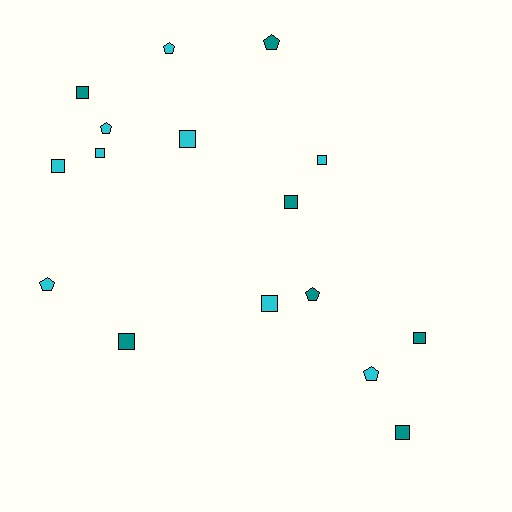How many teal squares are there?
There are 5 teal squares.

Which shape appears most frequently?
Square, with 10 objects.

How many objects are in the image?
There are 16 objects.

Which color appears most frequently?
Cyan, with 9 objects.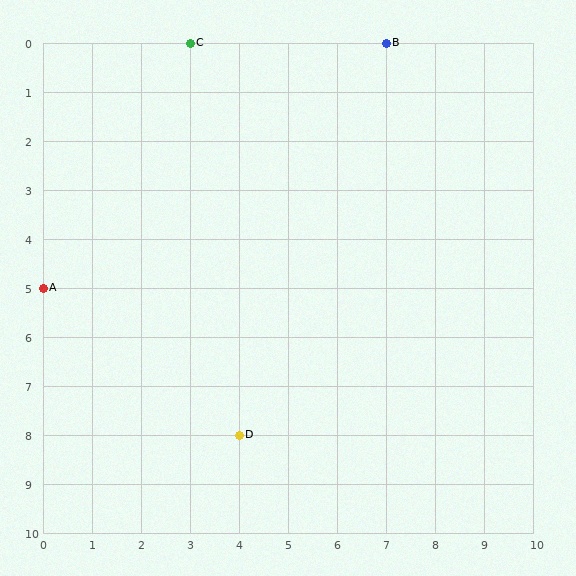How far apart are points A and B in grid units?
Points A and B are 7 columns and 5 rows apart (about 8.6 grid units diagonally).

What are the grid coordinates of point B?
Point B is at grid coordinates (7, 0).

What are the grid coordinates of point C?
Point C is at grid coordinates (3, 0).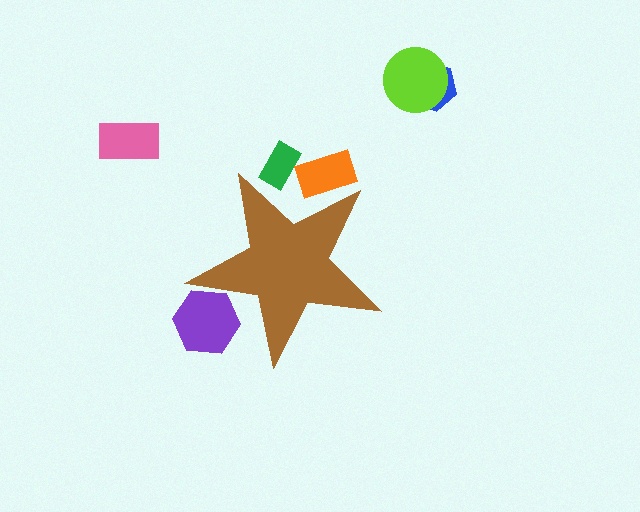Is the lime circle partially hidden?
No, the lime circle is fully visible.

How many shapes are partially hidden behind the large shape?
3 shapes are partially hidden.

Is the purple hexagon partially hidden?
Yes, the purple hexagon is partially hidden behind the brown star.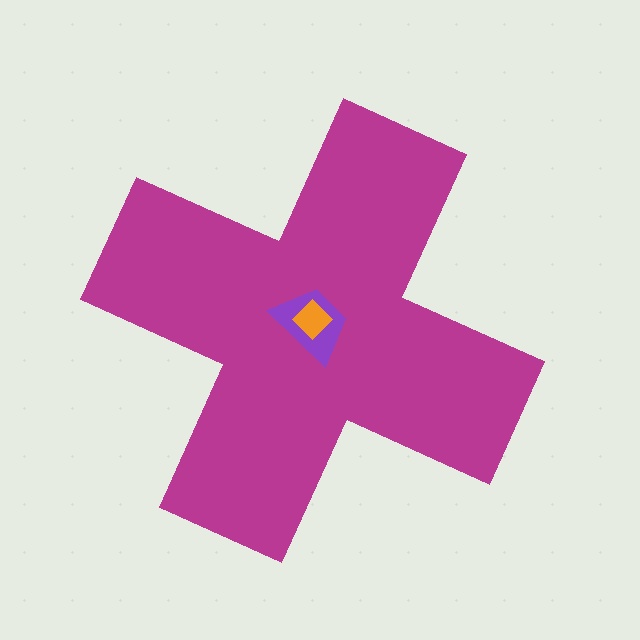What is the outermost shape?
The magenta cross.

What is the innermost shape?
The orange diamond.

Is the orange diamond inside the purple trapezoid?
Yes.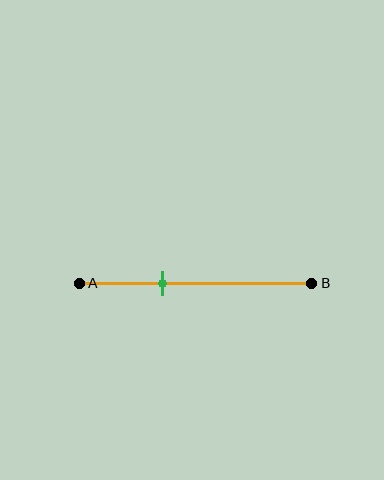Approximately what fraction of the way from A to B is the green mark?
The green mark is approximately 35% of the way from A to B.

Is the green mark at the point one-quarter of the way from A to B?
No, the mark is at about 35% from A, not at the 25% one-quarter point.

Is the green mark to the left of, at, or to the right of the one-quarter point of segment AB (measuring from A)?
The green mark is to the right of the one-quarter point of segment AB.